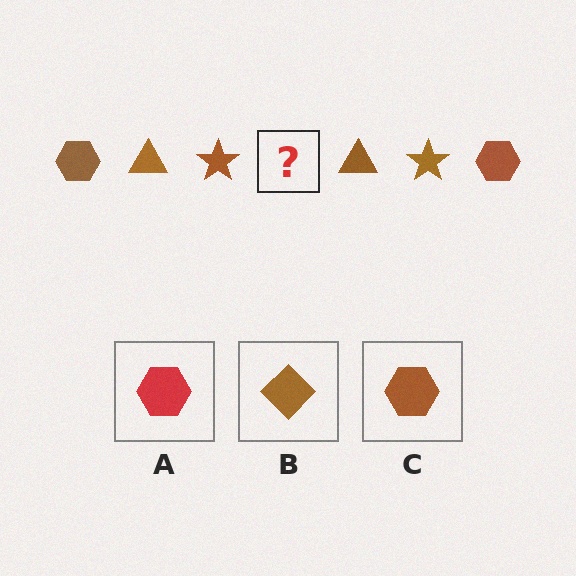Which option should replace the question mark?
Option C.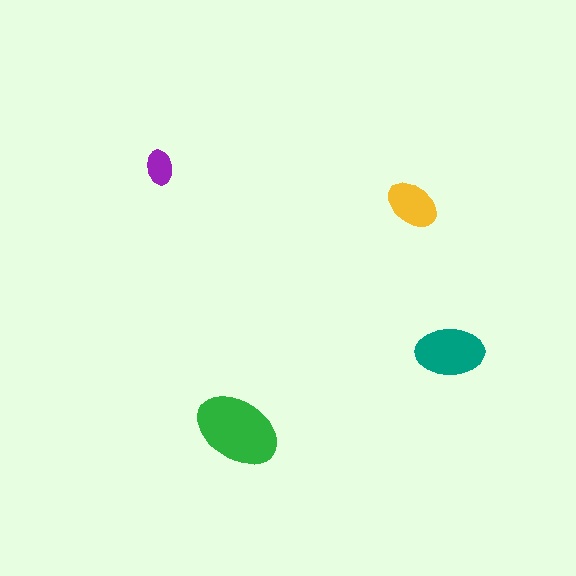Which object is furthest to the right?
The teal ellipse is rightmost.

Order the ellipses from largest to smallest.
the green one, the teal one, the yellow one, the purple one.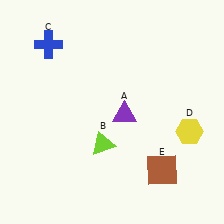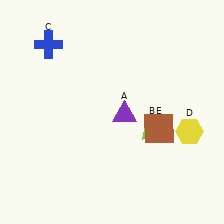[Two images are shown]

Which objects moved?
The objects that moved are: the lime triangle (B), the brown square (E).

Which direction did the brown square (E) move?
The brown square (E) moved up.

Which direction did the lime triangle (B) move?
The lime triangle (B) moved right.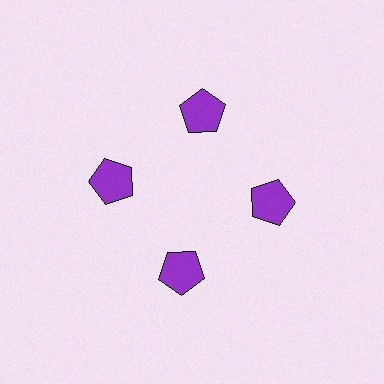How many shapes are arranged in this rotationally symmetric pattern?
There are 4 shapes, arranged in 4 groups of 1.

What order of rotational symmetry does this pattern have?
This pattern has 4-fold rotational symmetry.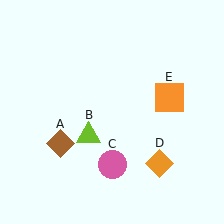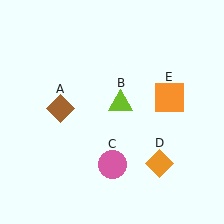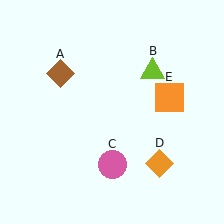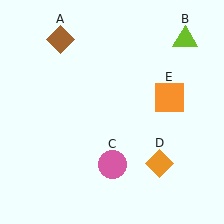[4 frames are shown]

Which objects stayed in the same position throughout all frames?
Pink circle (object C) and orange diamond (object D) and orange square (object E) remained stationary.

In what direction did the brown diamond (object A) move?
The brown diamond (object A) moved up.